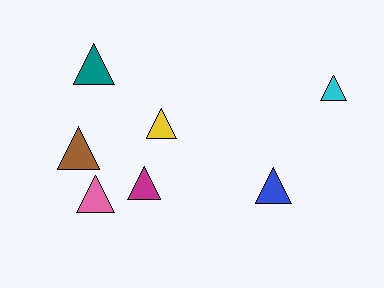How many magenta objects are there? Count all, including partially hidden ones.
There is 1 magenta object.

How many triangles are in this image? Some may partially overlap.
There are 7 triangles.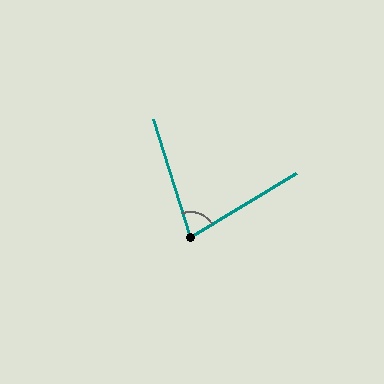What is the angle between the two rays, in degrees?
Approximately 77 degrees.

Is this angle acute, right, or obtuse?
It is acute.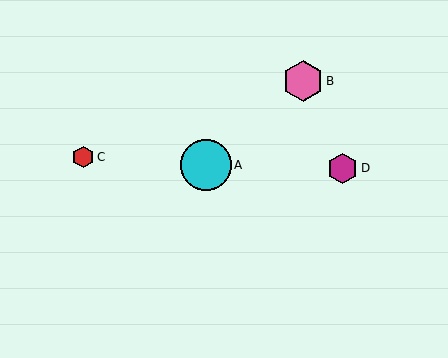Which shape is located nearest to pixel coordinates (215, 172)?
The cyan circle (labeled A) at (206, 165) is nearest to that location.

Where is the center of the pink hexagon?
The center of the pink hexagon is at (303, 81).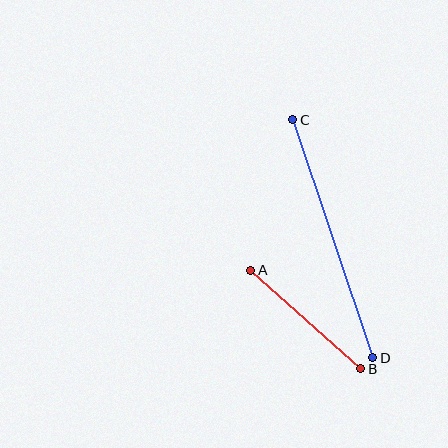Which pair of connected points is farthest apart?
Points C and D are farthest apart.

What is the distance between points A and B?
The distance is approximately 148 pixels.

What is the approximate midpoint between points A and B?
The midpoint is at approximately (306, 319) pixels.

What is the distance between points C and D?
The distance is approximately 251 pixels.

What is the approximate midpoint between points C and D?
The midpoint is at approximately (333, 239) pixels.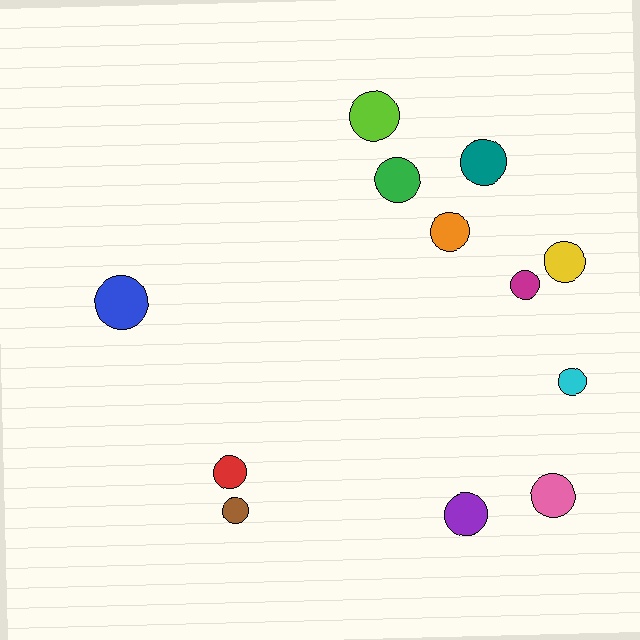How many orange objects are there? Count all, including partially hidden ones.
There is 1 orange object.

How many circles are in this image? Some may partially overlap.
There are 12 circles.